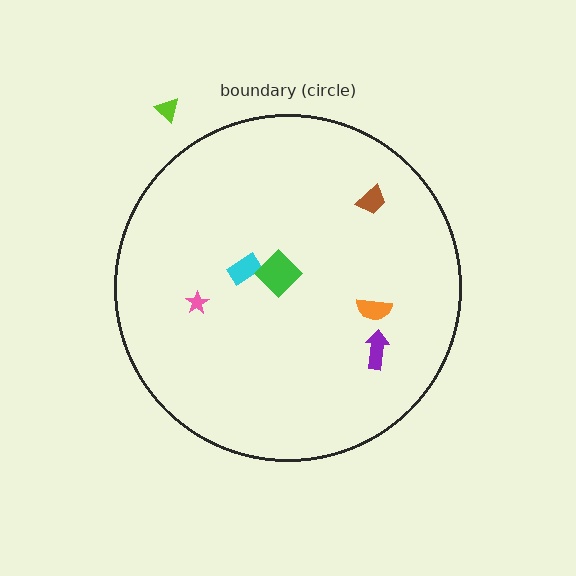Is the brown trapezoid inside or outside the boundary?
Inside.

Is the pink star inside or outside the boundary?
Inside.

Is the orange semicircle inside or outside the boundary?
Inside.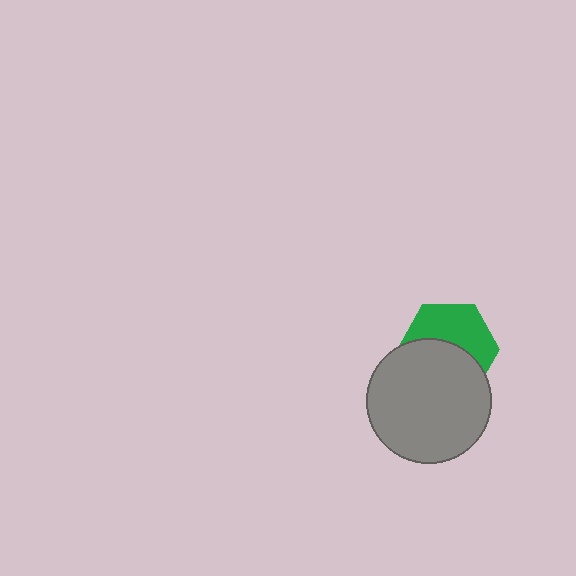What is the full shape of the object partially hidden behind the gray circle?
The partially hidden object is a green hexagon.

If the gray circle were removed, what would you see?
You would see the complete green hexagon.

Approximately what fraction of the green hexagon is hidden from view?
Roughly 52% of the green hexagon is hidden behind the gray circle.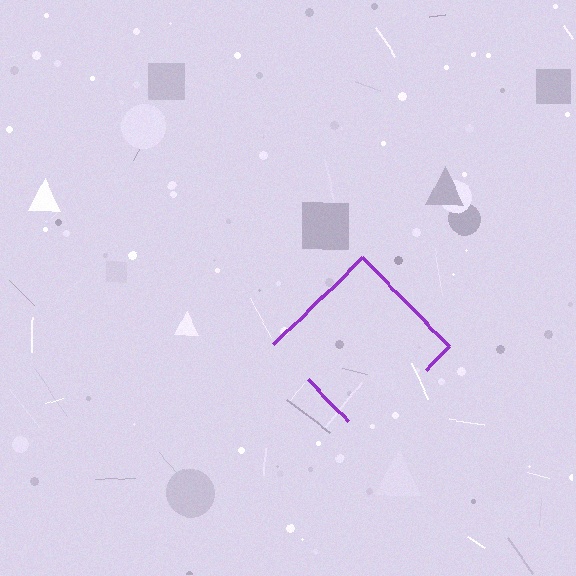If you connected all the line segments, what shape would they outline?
They would outline a diamond.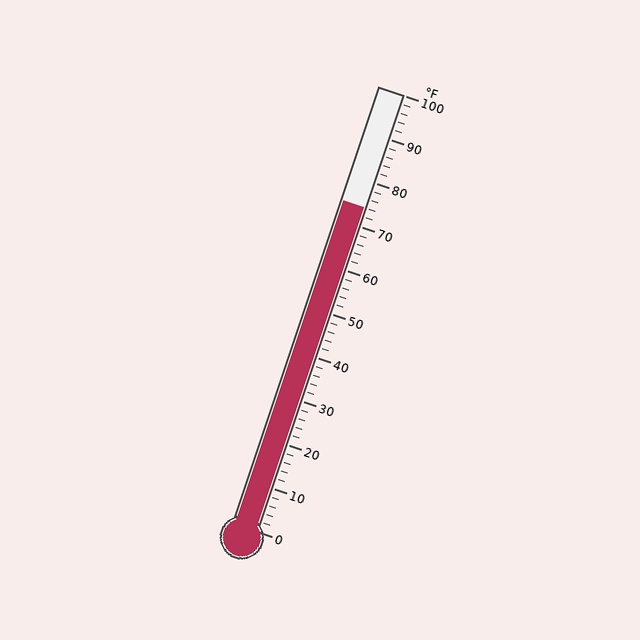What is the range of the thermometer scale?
The thermometer scale ranges from 0°F to 100°F.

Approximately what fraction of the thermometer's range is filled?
The thermometer is filled to approximately 75% of its range.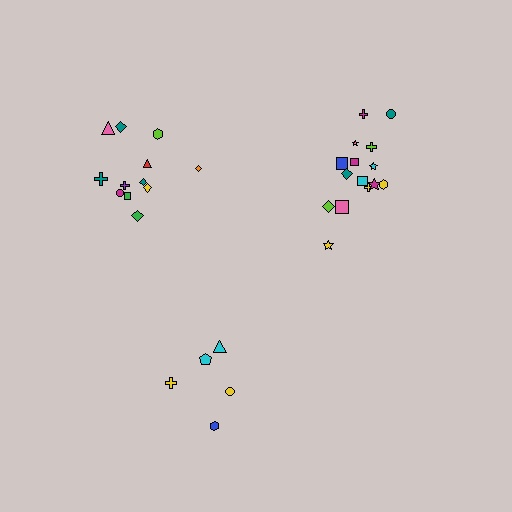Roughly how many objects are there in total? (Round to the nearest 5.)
Roughly 30 objects in total.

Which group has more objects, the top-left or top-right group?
The top-right group.